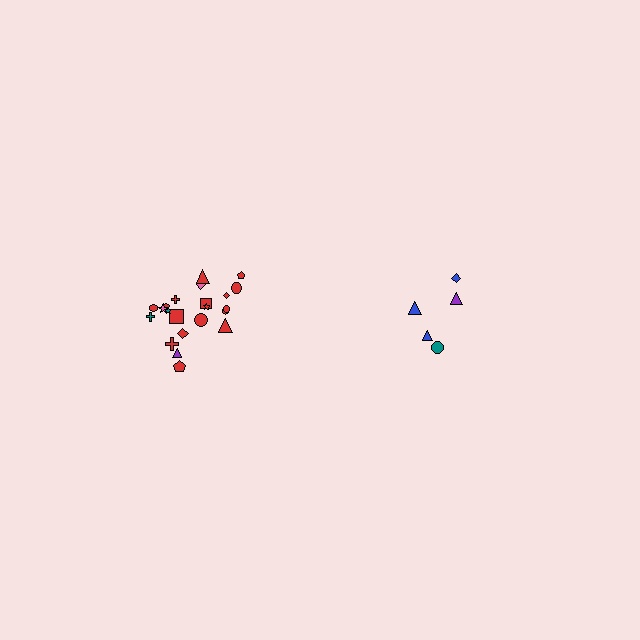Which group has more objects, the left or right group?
The left group.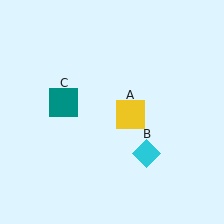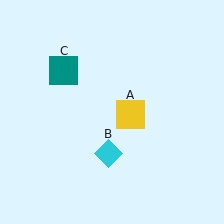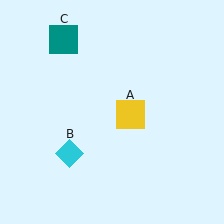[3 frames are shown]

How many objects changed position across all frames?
2 objects changed position: cyan diamond (object B), teal square (object C).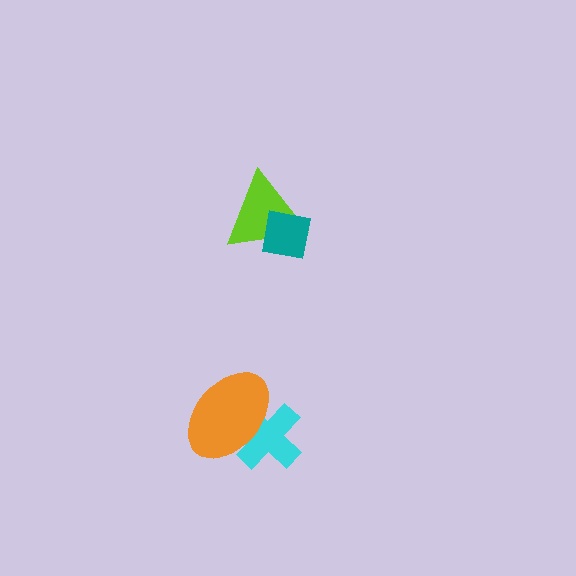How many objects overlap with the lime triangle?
1 object overlaps with the lime triangle.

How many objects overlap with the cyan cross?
1 object overlaps with the cyan cross.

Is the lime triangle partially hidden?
Yes, it is partially covered by another shape.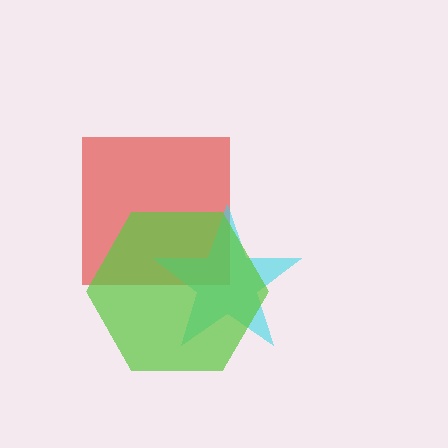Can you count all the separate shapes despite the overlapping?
Yes, there are 3 separate shapes.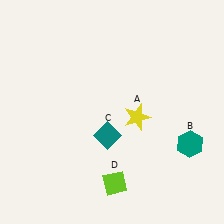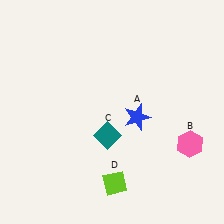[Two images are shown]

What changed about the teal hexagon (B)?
In Image 1, B is teal. In Image 2, it changed to pink.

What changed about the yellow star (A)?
In Image 1, A is yellow. In Image 2, it changed to blue.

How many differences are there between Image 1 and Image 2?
There are 2 differences between the two images.